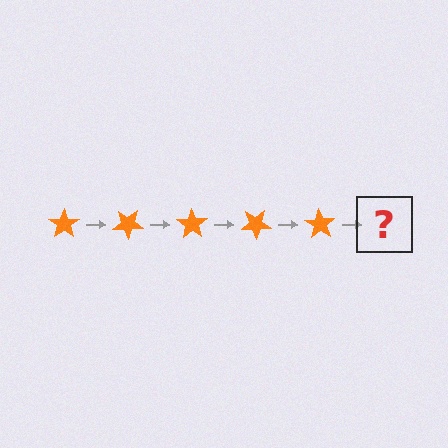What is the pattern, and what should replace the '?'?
The pattern is that the star rotates 35 degrees each step. The '?' should be an orange star rotated 175 degrees.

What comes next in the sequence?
The next element should be an orange star rotated 175 degrees.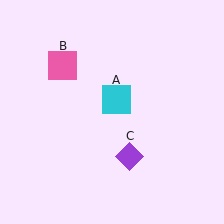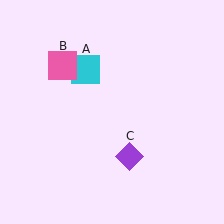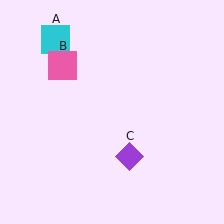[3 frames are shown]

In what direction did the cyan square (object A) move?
The cyan square (object A) moved up and to the left.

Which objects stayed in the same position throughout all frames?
Pink square (object B) and purple diamond (object C) remained stationary.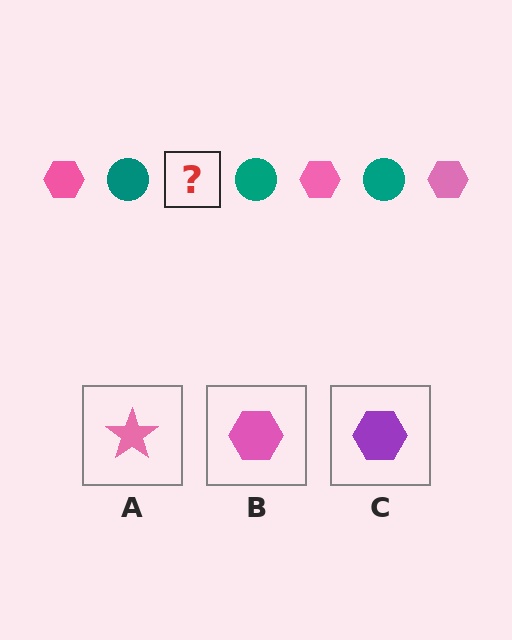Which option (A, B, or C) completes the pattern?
B.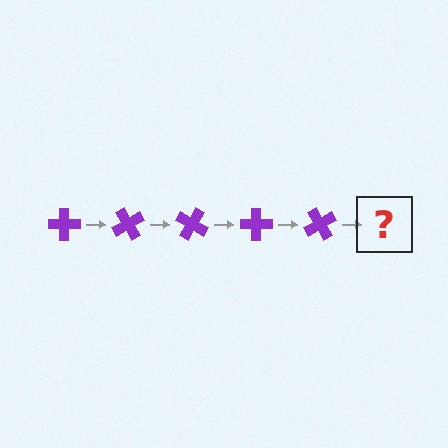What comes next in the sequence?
The next element should be a purple cross rotated 300 degrees.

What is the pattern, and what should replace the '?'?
The pattern is that the cross rotates 60 degrees each step. The '?' should be a purple cross rotated 300 degrees.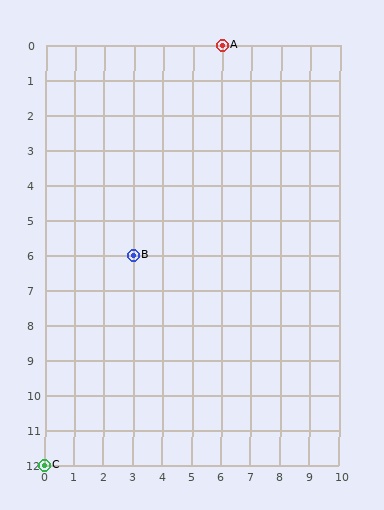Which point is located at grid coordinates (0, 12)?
Point C is at (0, 12).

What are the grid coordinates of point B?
Point B is at grid coordinates (3, 6).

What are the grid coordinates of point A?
Point A is at grid coordinates (6, 0).